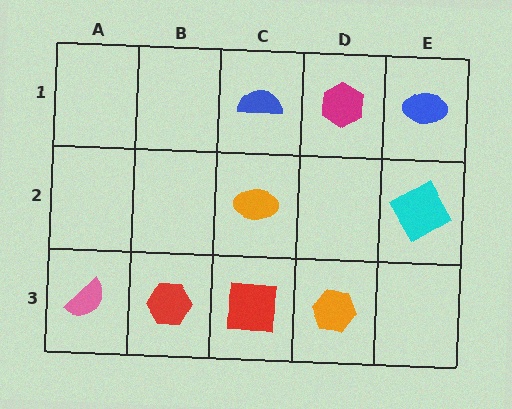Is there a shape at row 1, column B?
No, that cell is empty.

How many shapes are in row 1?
3 shapes.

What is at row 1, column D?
A magenta hexagon.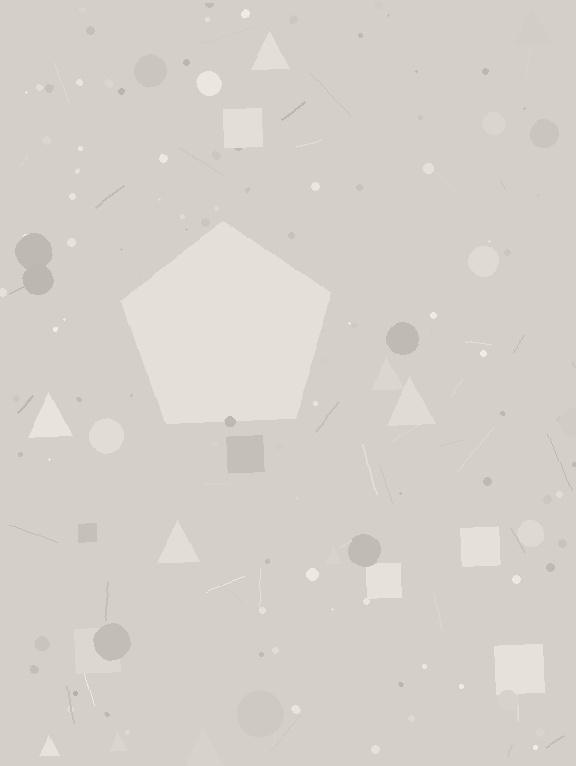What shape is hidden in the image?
A pentagon is hidden in the image.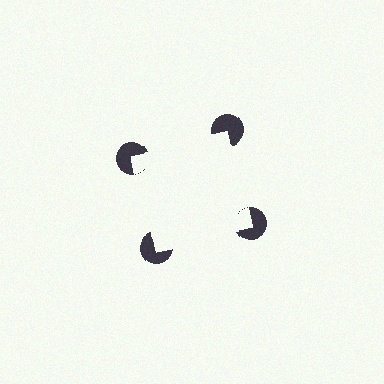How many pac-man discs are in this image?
There are 4 — one at each vertex of the illusory square.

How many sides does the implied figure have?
4 sides.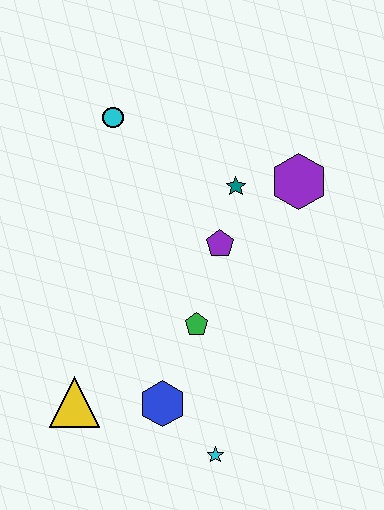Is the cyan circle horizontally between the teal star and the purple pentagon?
No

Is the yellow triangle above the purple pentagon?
No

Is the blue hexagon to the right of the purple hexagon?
No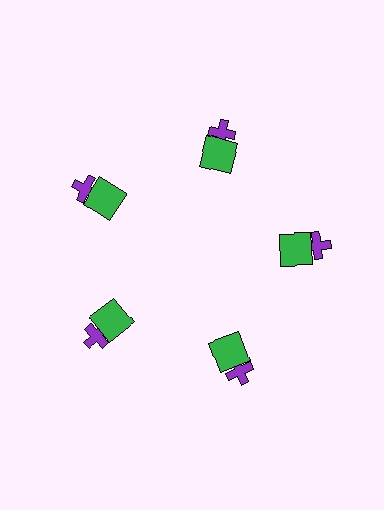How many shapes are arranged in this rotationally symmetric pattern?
There are 10 shapes, arranged in 5 groups of 2.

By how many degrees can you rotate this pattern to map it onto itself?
The pattern maps onto itself every 72 degrees of rotation.